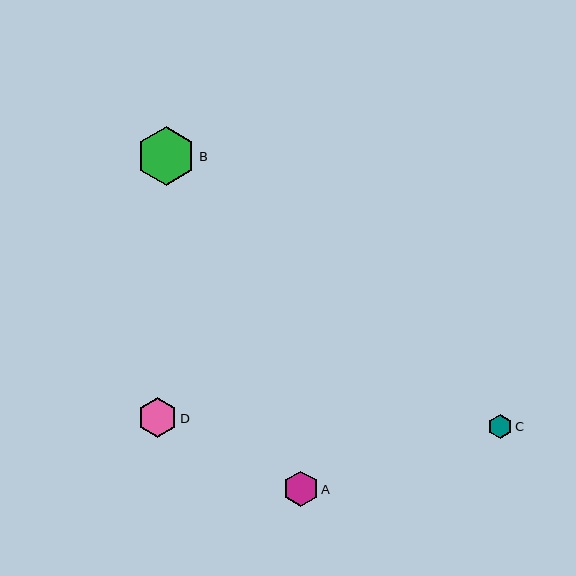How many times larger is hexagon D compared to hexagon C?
Hexagon D is approximately 1.6 times the size of hexagon C.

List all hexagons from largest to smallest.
From largest to smallest: B, D, A, C.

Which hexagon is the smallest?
Hexagon C is the smallest with a size of approximately 24 pixels.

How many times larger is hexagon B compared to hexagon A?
Hexagon B is approximately 1.7 times the size of hexagon A.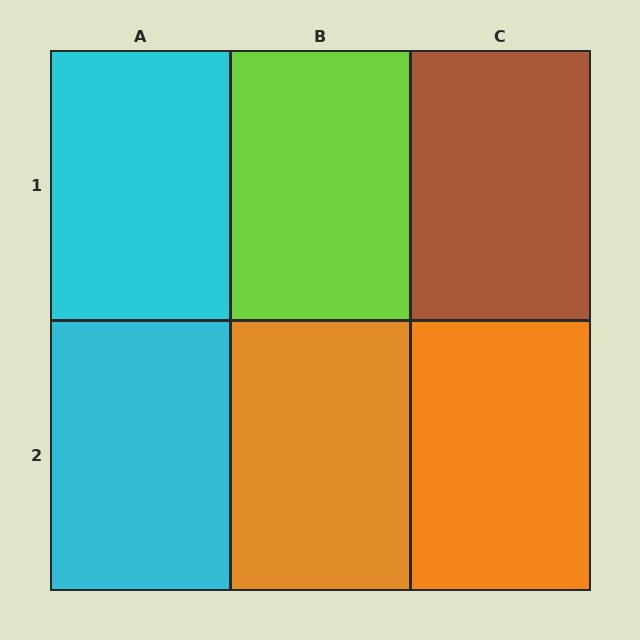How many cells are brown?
1 cell is brown.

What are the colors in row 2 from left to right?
Cyan, orange, orange.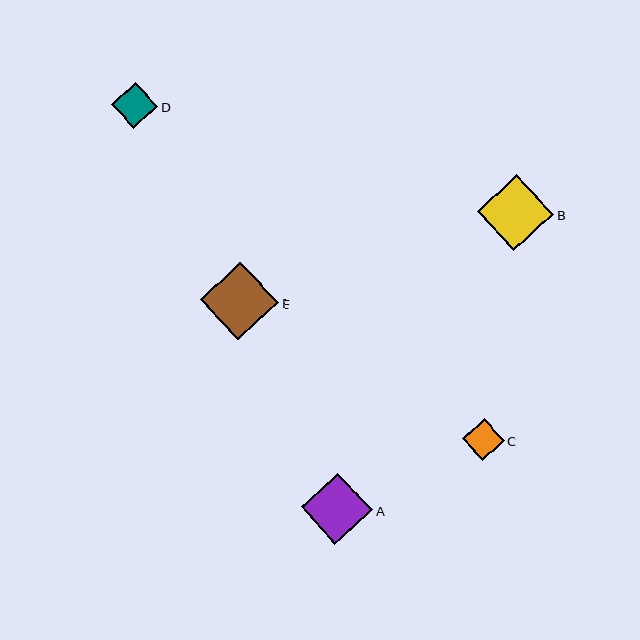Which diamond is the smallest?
Diamond C is the smallest with a size of approximately 42 pixels.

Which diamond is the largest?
Diamond E is the largest with a size of approximately 78 pixels.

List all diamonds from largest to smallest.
From largest to smallest: E, B, A, D, C.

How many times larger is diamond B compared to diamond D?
Diamond B is approximately 1.7 times the size of diamond D.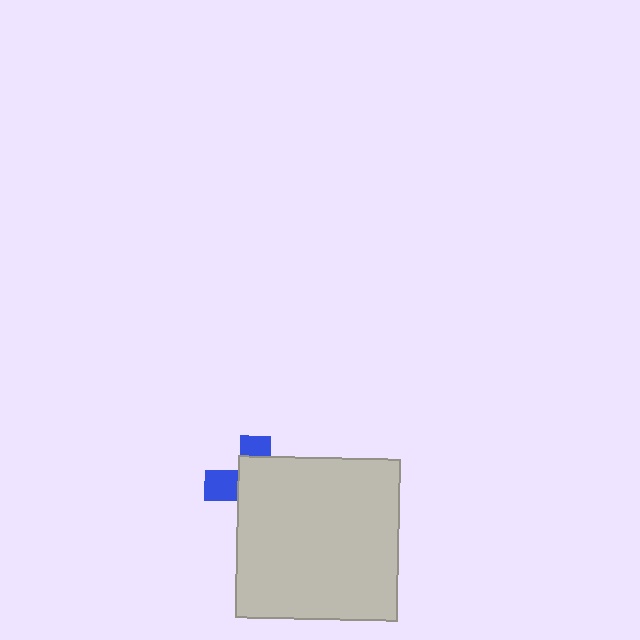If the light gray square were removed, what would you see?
You would see the complete blue cross.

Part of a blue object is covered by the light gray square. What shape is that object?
It is a cross.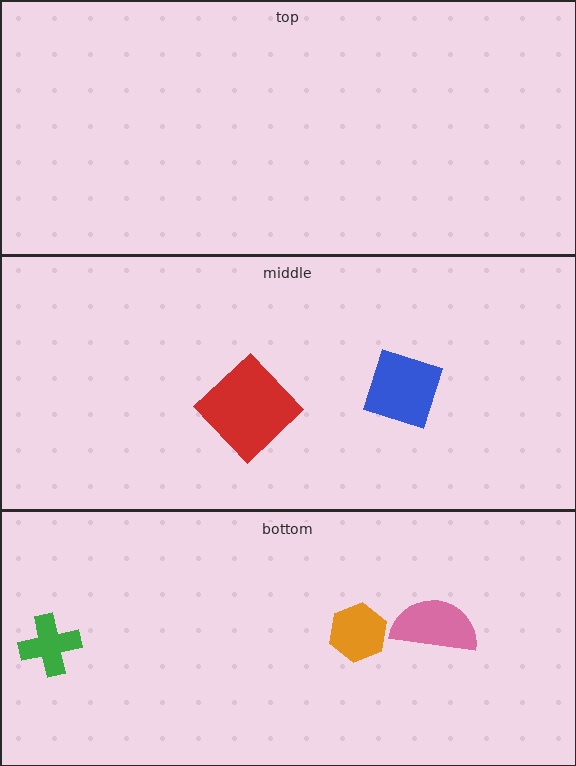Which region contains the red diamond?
The middle region.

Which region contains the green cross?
The bottom region.